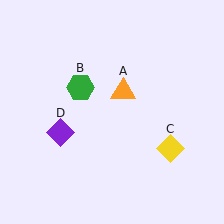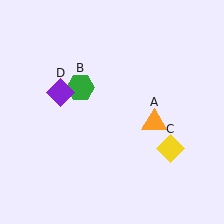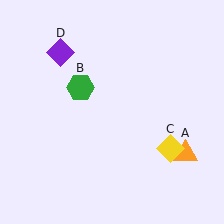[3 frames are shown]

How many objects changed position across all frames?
2 objects changed position: orange triangle (object A), purple diamond (object D).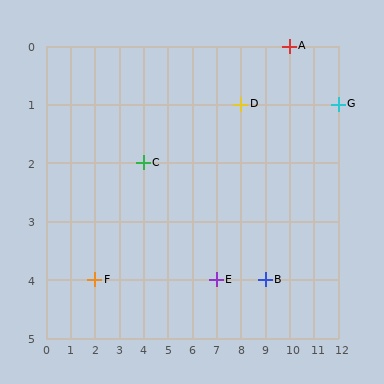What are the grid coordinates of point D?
Point D is at grid coordinates (8, 1).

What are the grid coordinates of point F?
Point F is at grid coordinates (2, 4).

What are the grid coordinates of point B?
Point B is at grid coordinates (9, 4).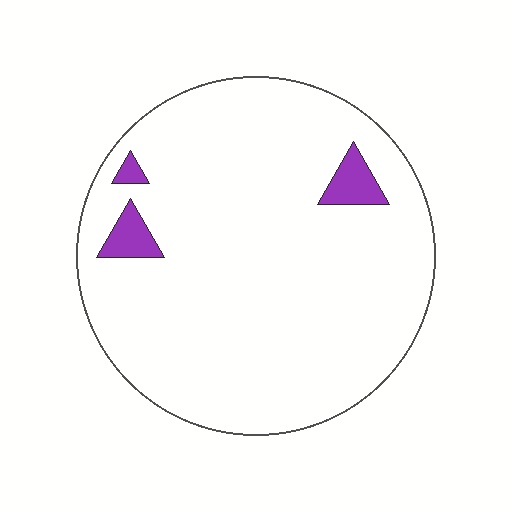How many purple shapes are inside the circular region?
3.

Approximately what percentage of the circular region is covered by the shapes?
Approximately 5%.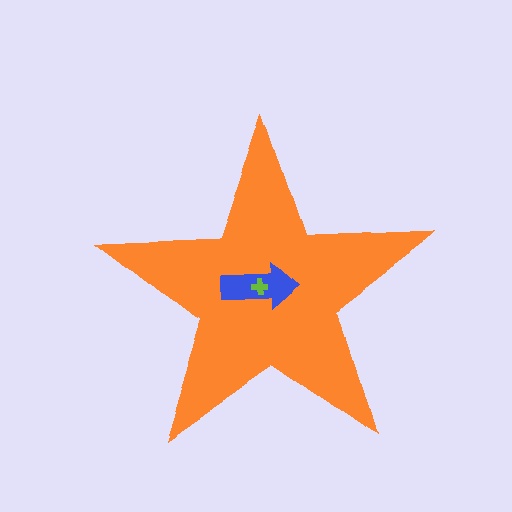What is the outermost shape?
The orange star.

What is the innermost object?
The lime cross.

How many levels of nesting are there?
3.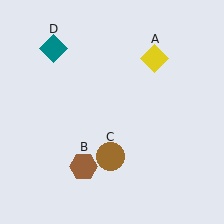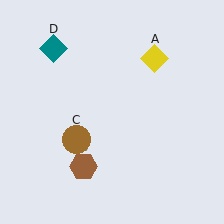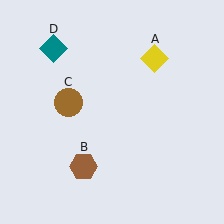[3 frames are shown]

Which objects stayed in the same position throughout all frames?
Yellow diamond (object A) and brown hexagon (object B) and teal diamond (object D) remained stationary.